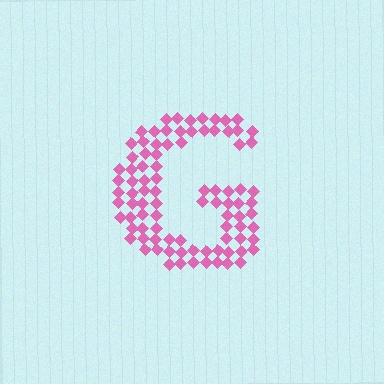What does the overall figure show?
The overall figure shows the letter G.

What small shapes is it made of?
It is made of small diamonds.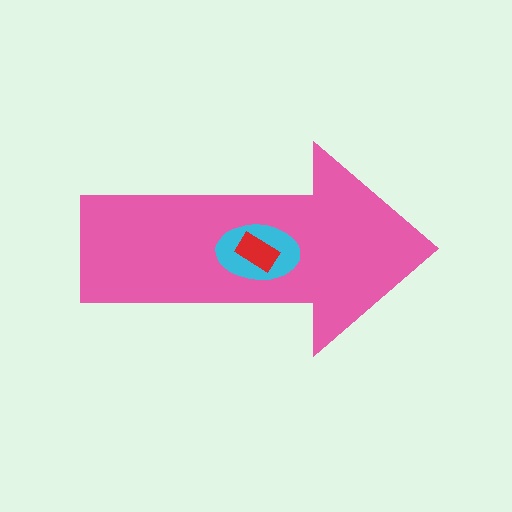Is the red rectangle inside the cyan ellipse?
Yes.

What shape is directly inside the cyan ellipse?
The red rectangle.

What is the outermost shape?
The pink arrow.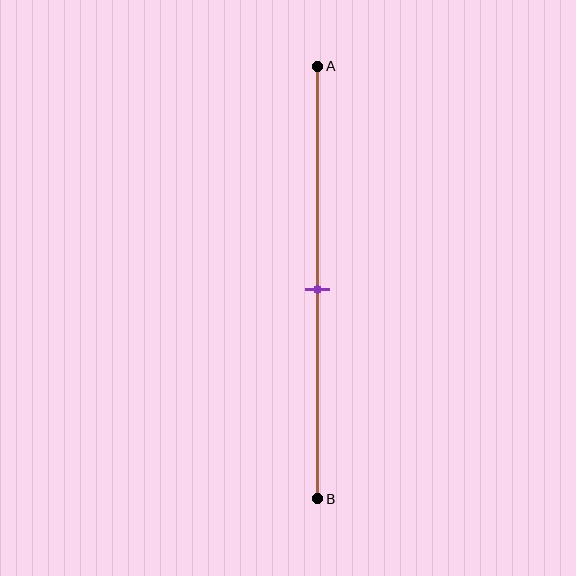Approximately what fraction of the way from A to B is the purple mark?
The purple mark is approximately 50% of the way from A to B.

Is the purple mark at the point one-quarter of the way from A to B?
No, the mark is at about 50% from A, not at the 25% one-quarter point.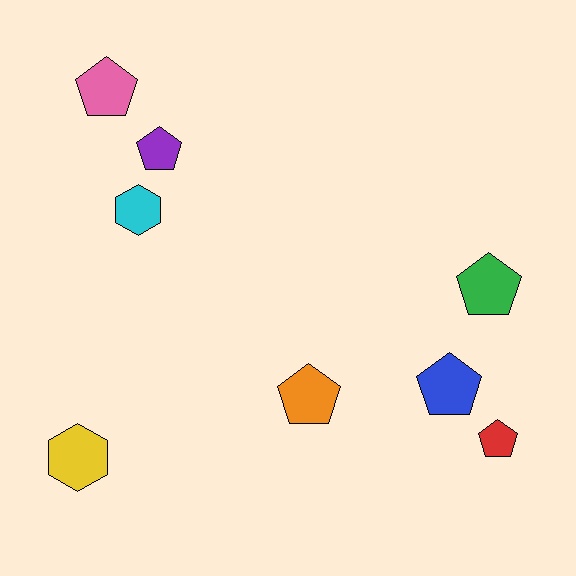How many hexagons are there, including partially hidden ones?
There are 2 hexagons.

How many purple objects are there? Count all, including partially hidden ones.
There is 1 purple object.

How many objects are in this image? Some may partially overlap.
There are 8 objects.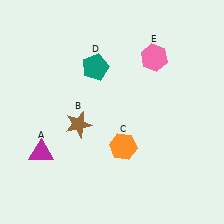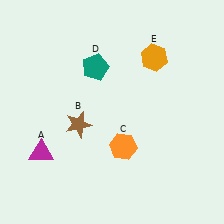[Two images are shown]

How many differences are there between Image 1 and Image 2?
There is 1 difference between the two images.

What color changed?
The hexagon (E) changed from pink in Image 1 to orange in Image 2.